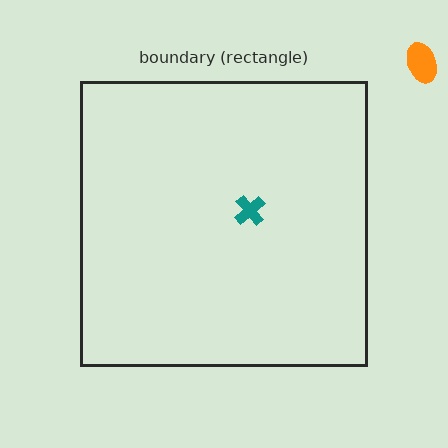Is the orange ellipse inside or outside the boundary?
Outside.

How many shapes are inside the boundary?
1 inside, 1 outside.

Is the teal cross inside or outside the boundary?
Inside.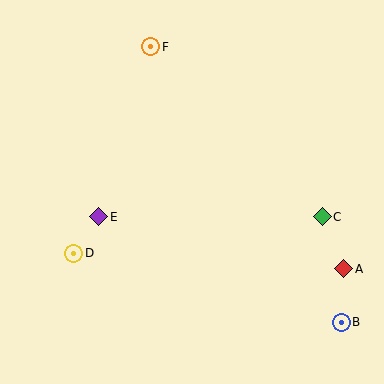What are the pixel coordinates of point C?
Point C is at (322, 217).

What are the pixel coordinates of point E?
Point E is at (99, 217).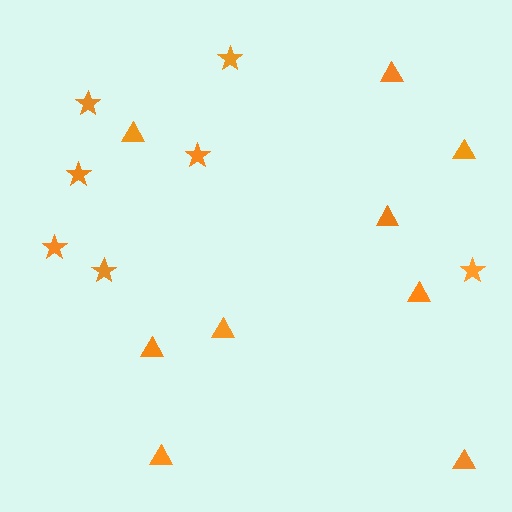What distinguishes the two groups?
There are 2 groups: one group of triangles (9) and one group of stars (7).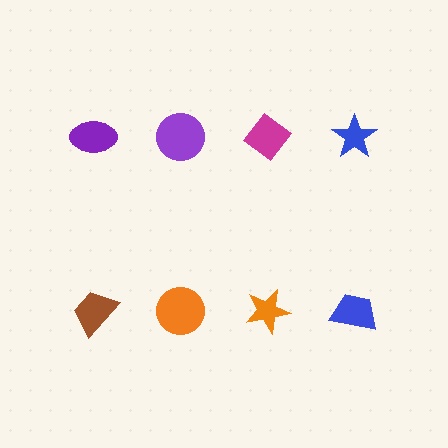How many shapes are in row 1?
4 shapes.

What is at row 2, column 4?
A blue trapezoid.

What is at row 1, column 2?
A purple circle.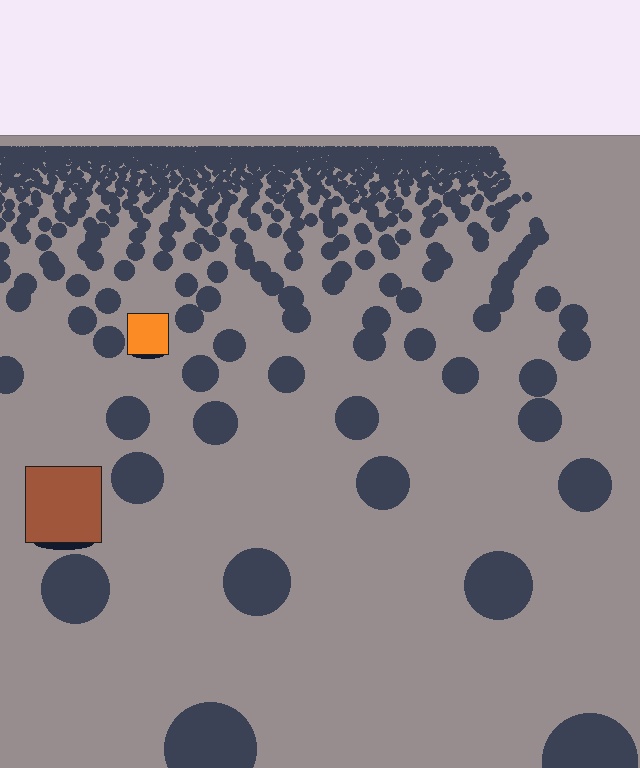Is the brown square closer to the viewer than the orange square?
Yes. The brown square is closer — you can tell from the texture gradient: the ground texture is coarser near it.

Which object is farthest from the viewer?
The orange square is farthest from the viewer. It appears smaller and the ground texture around it is denser.